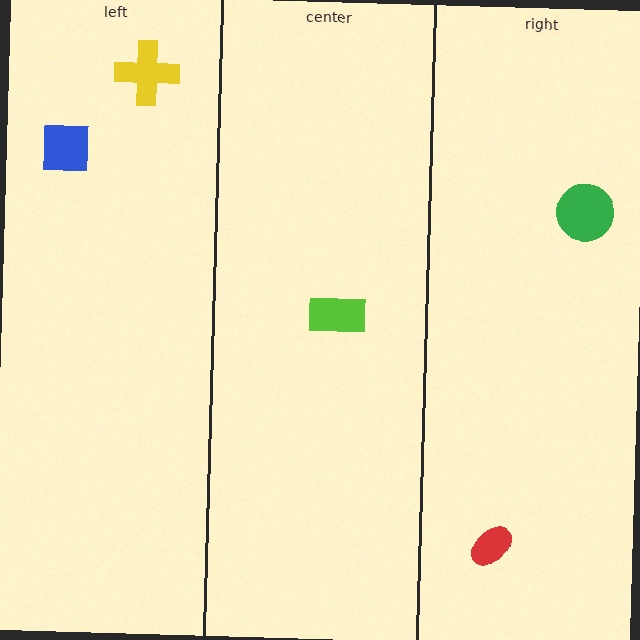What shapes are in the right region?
The red ellipse, the green circle.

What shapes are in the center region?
The lime rectangle.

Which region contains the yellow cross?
The left region.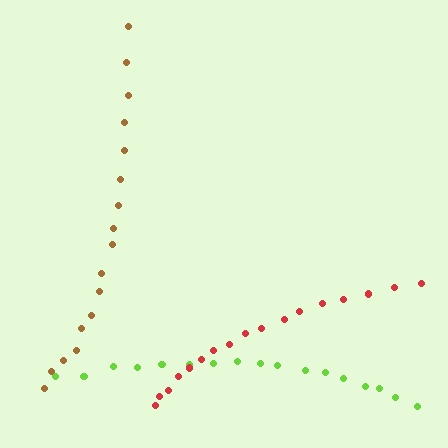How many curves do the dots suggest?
There are 3 distinct paths.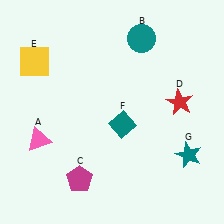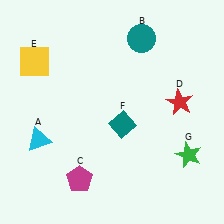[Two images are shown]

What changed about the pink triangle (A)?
In Image 1, A is pink. In Image 2, it changed to cyan.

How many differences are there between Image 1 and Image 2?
There are 2 differences between the two images.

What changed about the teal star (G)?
In Image 1, G is teal. In Image 2, it changed to green.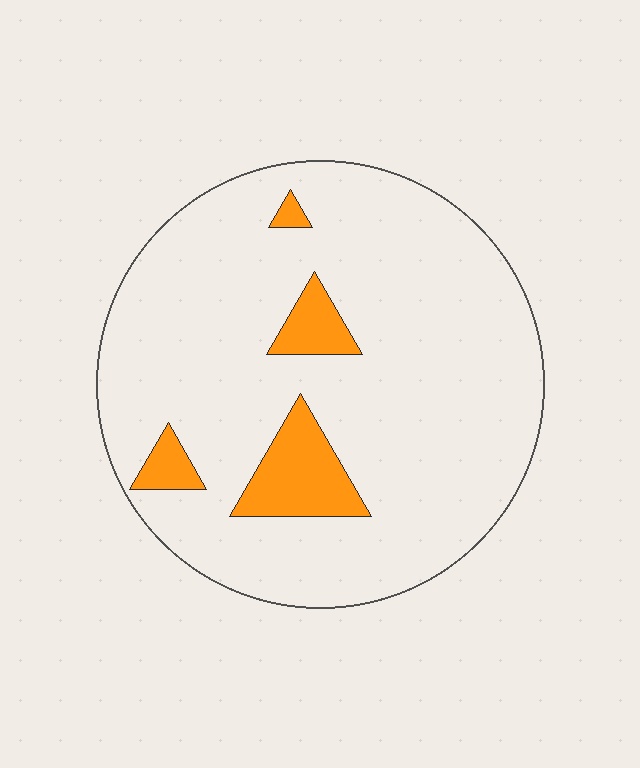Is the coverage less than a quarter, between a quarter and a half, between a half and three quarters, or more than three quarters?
Less than a quarter.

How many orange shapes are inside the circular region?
4.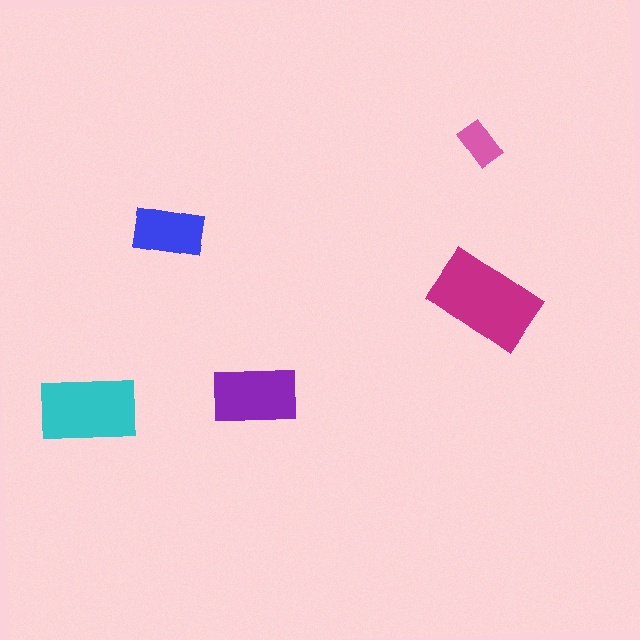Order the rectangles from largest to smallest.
the magenta one, the cyan one, the purple one, the blue one, the pink one.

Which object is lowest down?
The cyan rectangle is bottommost.